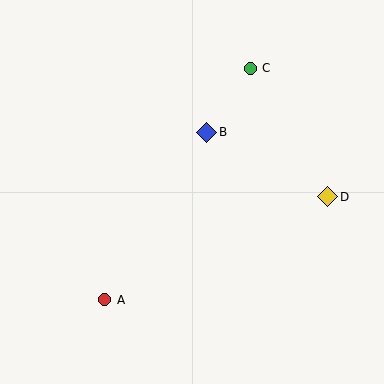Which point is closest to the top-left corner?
Point B is closest to the top-left corner.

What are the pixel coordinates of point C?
Point C is at (250, 68).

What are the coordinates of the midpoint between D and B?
The midpoint between D and B is at (267, 164).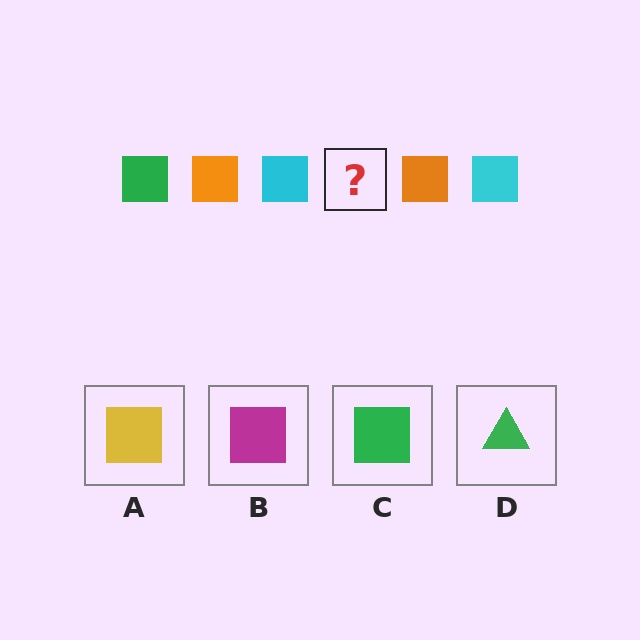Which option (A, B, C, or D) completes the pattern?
C.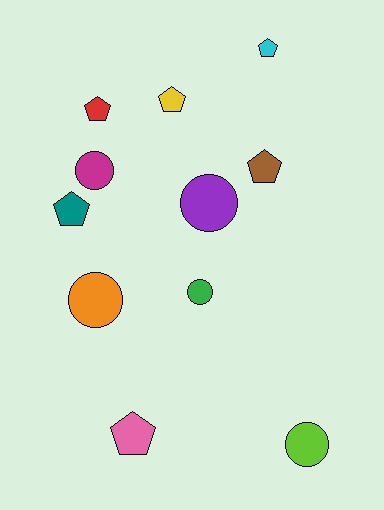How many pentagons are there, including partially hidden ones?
There are 6 pentagons.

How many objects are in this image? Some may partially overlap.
There are 11 objects.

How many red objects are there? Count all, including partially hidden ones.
There is 1 red object.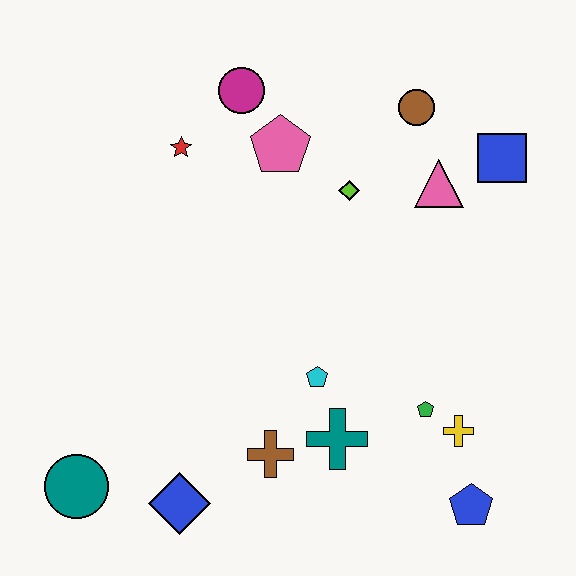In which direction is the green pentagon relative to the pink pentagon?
The green pentagon is below the pink pentagon.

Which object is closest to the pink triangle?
The blue square is closest to the pink triangle.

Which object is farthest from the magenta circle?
The blue pentagon is farthest from the magenta circle.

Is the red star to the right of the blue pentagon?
No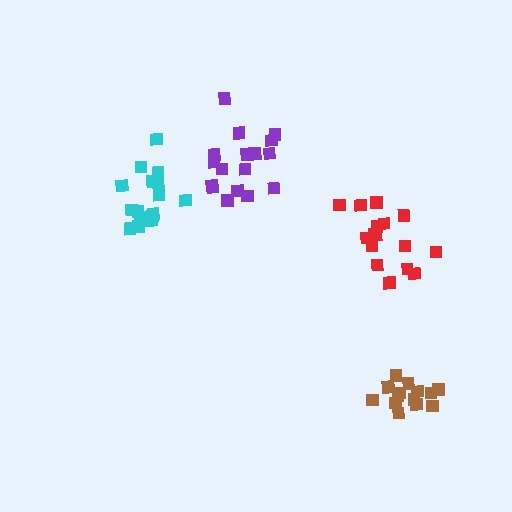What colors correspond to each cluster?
The clusters are colored: cyan, purple, brown, red.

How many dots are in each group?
Group 1: 16 dots, Group 2: 17 dots, Group 3: 14 dots, Group 4: 16 dots (63 total).